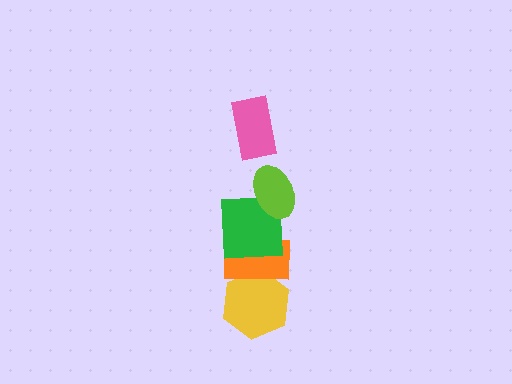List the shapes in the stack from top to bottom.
From top to bottom: the pink rectangle, the lime ellipse, the green square, the orange rectangle, the yellow hexagon.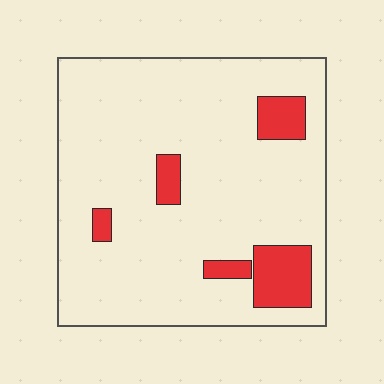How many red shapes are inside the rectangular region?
5.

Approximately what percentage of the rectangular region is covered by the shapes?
Approximately 10%.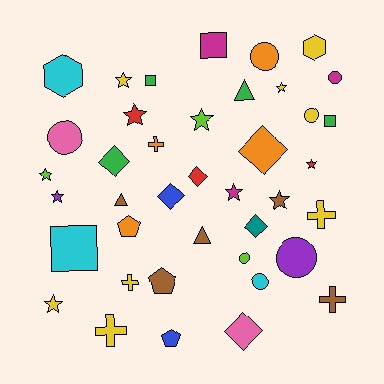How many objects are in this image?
There are 40 objects.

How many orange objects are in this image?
There are 4 orange objects.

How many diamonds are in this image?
There are 6 diamonds.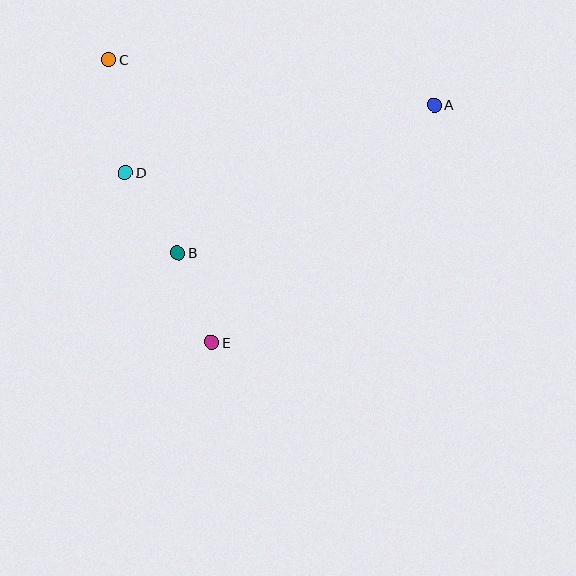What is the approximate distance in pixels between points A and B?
The distance between A and B is approximately 296 pixels.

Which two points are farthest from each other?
Points A and C are farthest from each other.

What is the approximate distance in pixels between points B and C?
The distance between B and C is approximately 205 pixels.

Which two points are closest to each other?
Points B and D are closest to each other.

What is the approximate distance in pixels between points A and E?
The distance between A and E is approximately 326 pixels.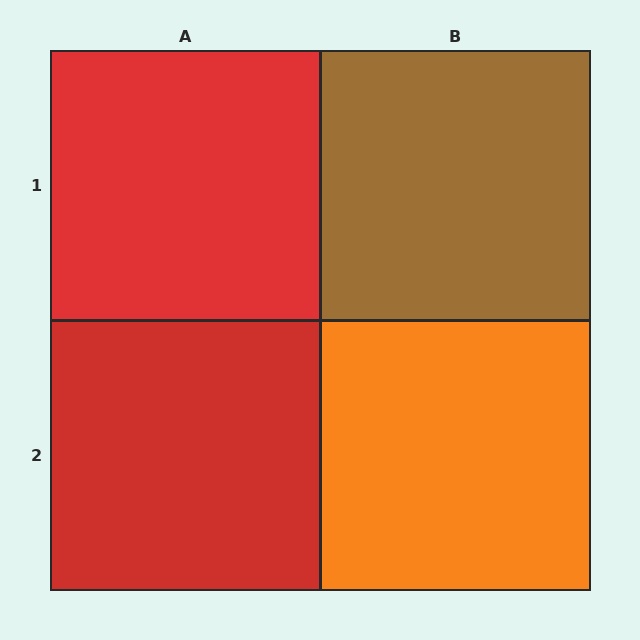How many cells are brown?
1 cell is brown.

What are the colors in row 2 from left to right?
Red, orange.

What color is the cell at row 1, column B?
Brown.